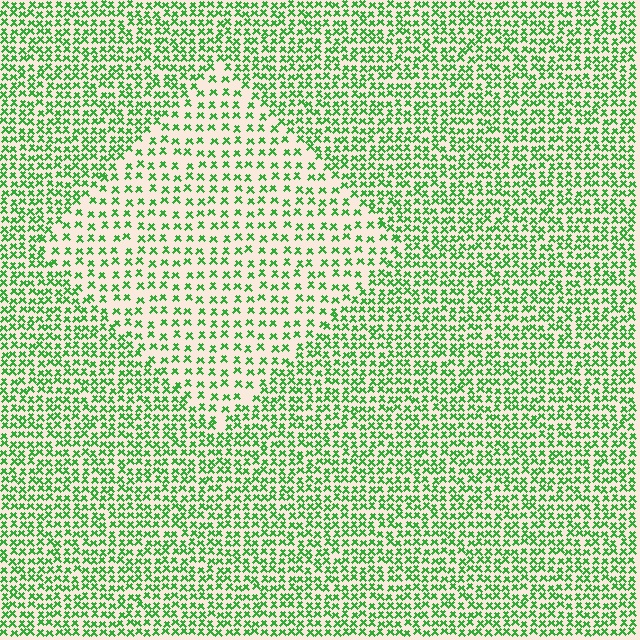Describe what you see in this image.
The image contains small green elements arranged at two different densities. A diamond-shaped region is visible where the elements are less densely packed than the surrounding area.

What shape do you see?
I see a diamond.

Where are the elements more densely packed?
The elements are more densely packed outside the diamond boundary.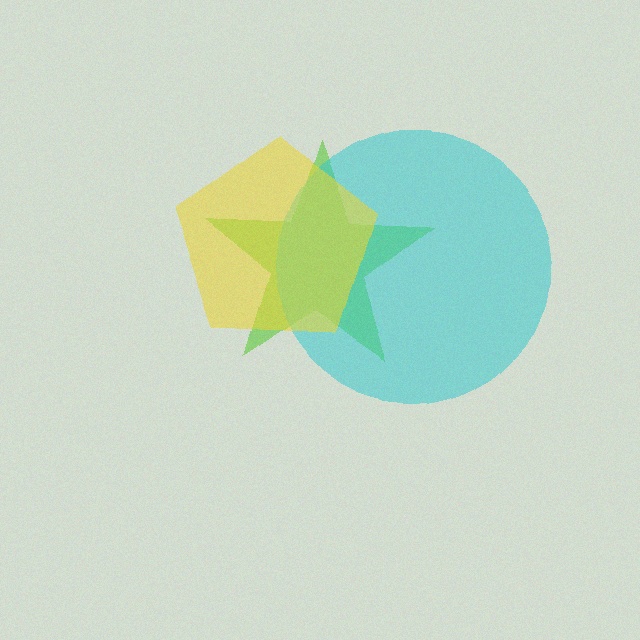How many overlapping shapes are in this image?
There are 3 overlapping shapes in the image.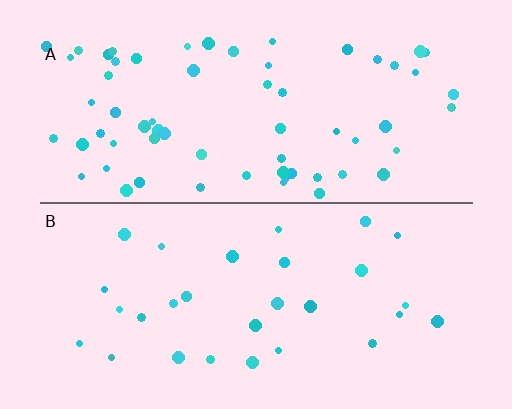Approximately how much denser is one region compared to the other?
Approximately 2.2× — region A over region B.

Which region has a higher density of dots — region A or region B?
A (the top).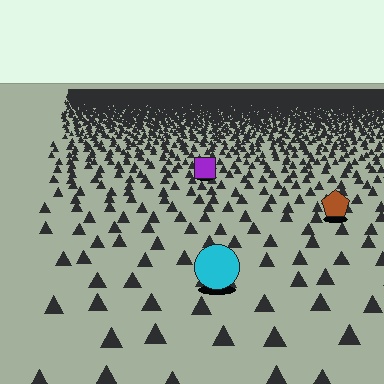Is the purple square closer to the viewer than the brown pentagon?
No. The brown pentagon is closer — you can tell from the texture gradient: the ground texture is coarser near it.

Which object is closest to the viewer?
The cyan circle is closest. The texture marks near it are larger and more spread out.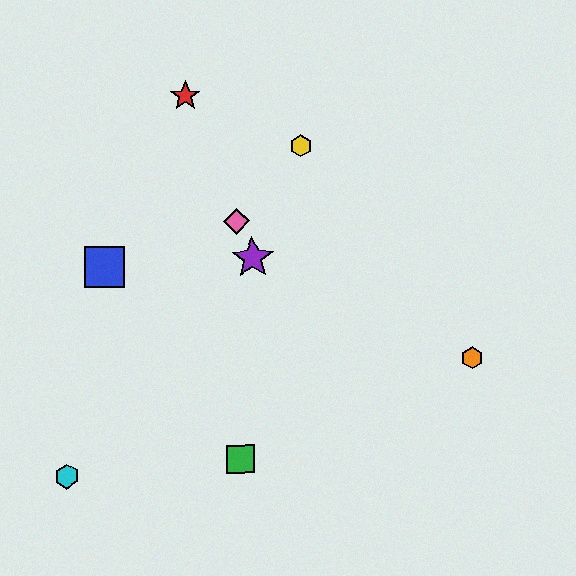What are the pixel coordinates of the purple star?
The purple star is at (252, 258).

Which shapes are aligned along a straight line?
The red star, the purple star, the pink diamond are aligned along a straight line.